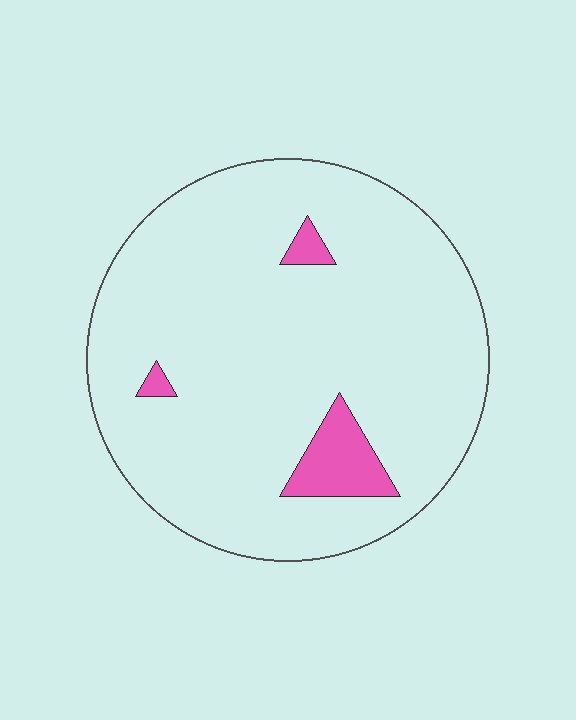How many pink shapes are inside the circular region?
3.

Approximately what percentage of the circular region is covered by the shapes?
Approximately 5%.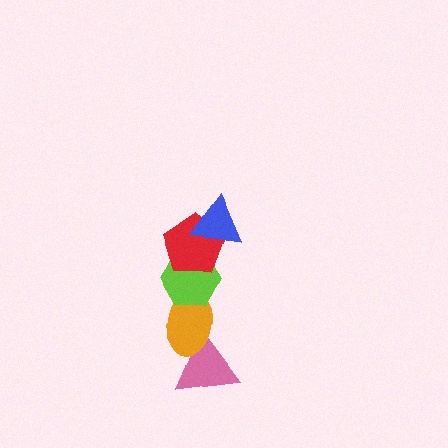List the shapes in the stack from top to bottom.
From top to bottom: the blue triangle, the red pentagon, the lime hexagon, the orange ellipse, the pink triangle.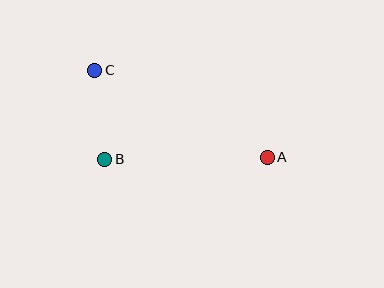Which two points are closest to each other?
Points B and C are closest to each other.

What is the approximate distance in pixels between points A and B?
The distance between A and B is approximately 162 pixels.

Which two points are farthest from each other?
Points A and C are farthest from each other.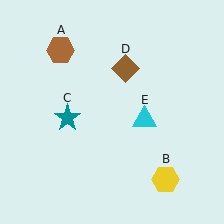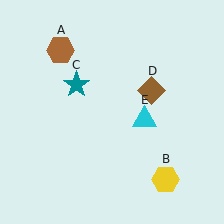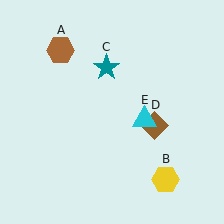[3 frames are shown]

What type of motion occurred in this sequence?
The teal star (object C), brown diamond (object D) rotated clockwise around the center of the scene.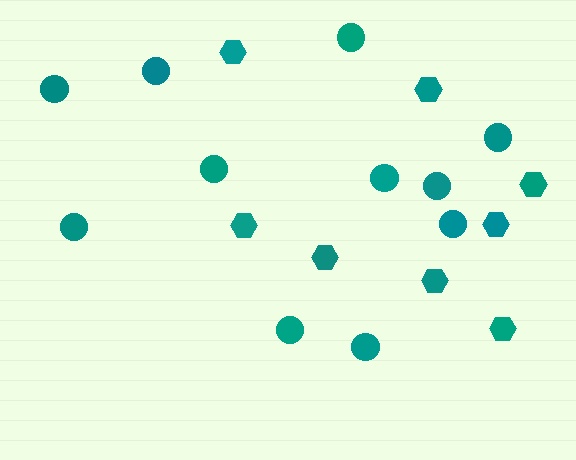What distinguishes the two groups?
There are 2 groups: one group of circles (11) and one group of hexagons (8).